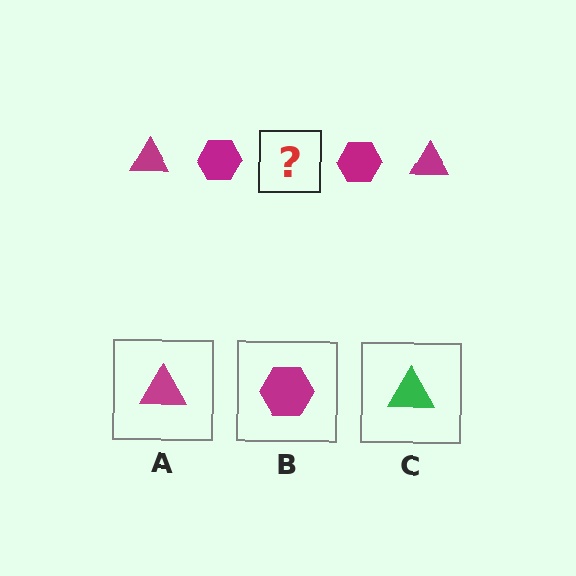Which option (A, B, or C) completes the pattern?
A.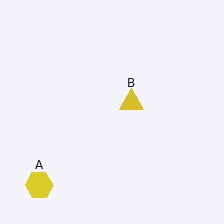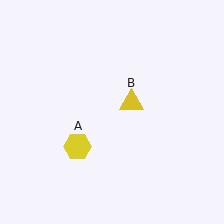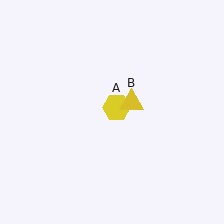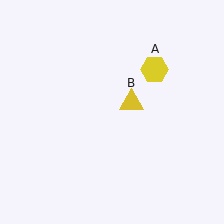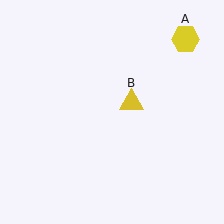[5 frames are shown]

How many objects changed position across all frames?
1 object changed position: yellow hexagon (object A).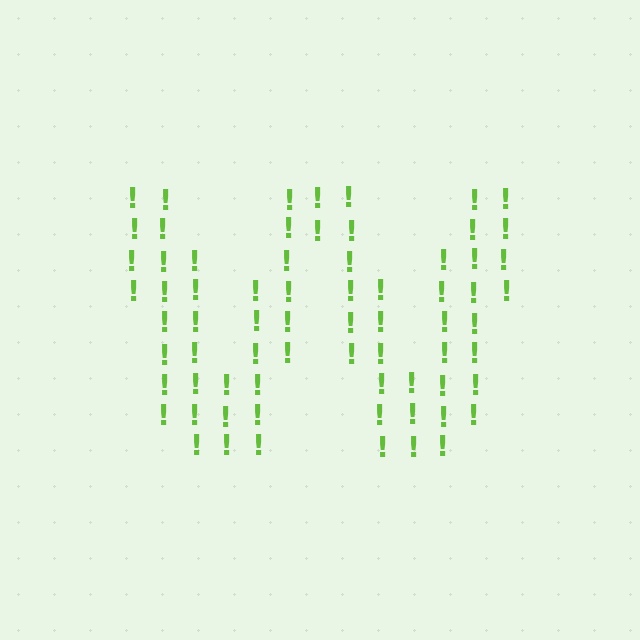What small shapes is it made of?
It is made of small exclamation marks.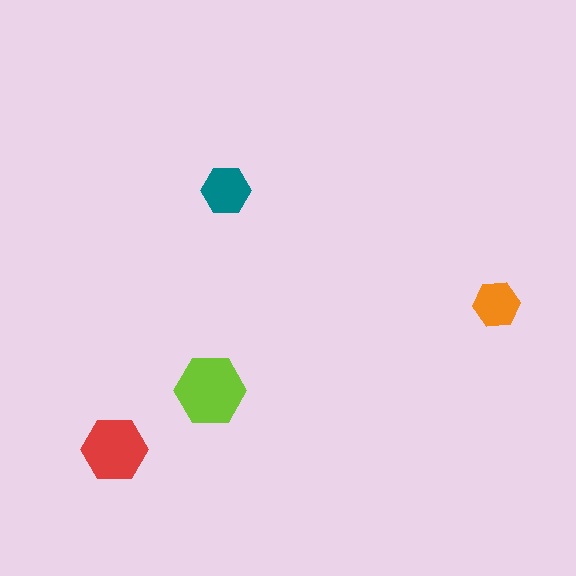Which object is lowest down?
The red hexagon is bottommost.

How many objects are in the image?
There are 4 objects in the image.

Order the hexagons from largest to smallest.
the lime one, the red one, the teal one, the orange one.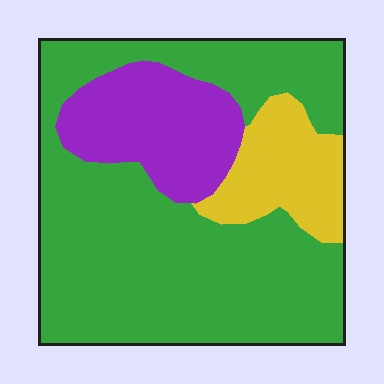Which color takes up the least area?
Yellow, at roughly 15%.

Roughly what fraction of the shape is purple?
Purple takes up about one fifth (1/5) of the shape.